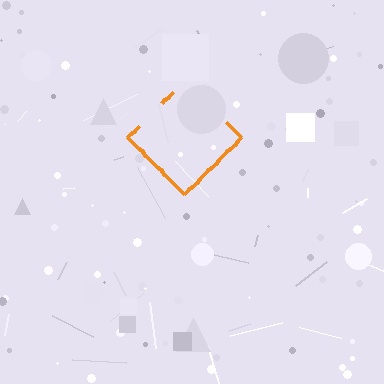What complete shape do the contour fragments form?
The contour fragments form a diamond.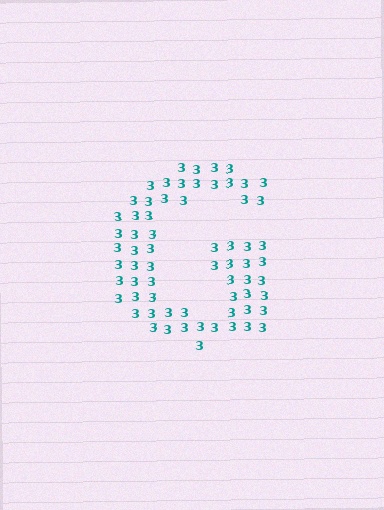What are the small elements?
The small elements are digit 3's.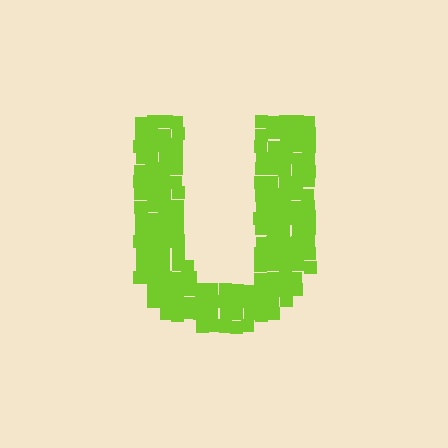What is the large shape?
The large shape is the letter U.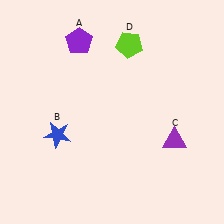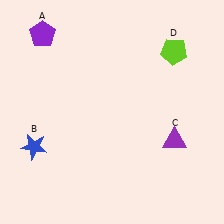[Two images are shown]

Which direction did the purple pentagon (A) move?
The purple pentagon (A) moved left.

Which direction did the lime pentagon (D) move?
The lime pentagon (D) moved right.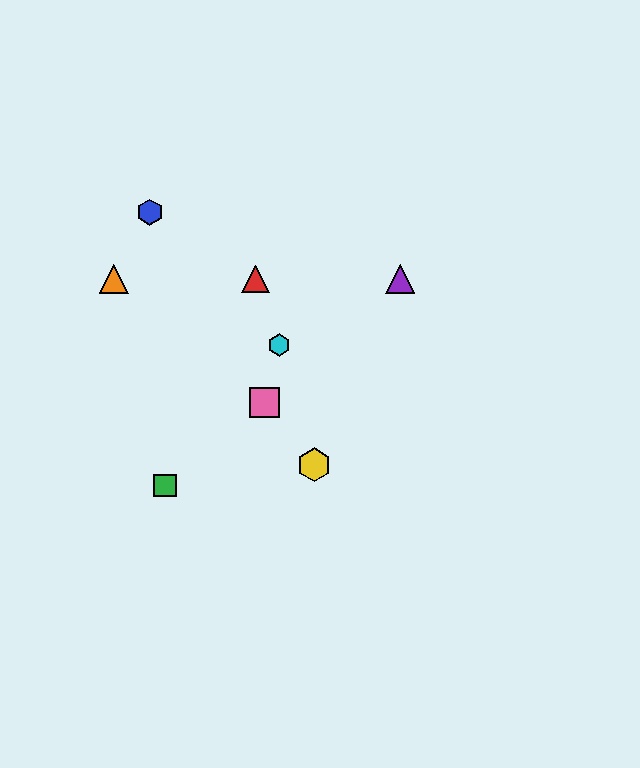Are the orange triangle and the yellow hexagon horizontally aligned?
No, the orange triangle is at y≈279 and the yellow hexagon is at y≈465.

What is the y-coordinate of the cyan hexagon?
The cyan hexagon is at y≈345.